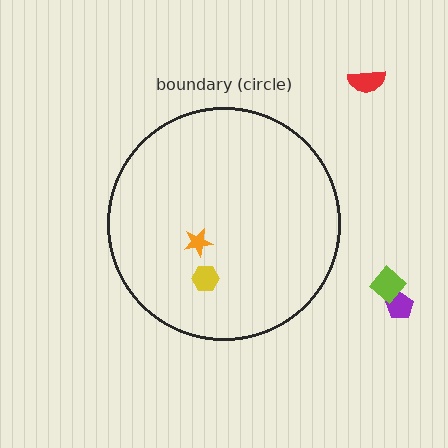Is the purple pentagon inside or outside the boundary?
Outside.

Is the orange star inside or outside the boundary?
Inside.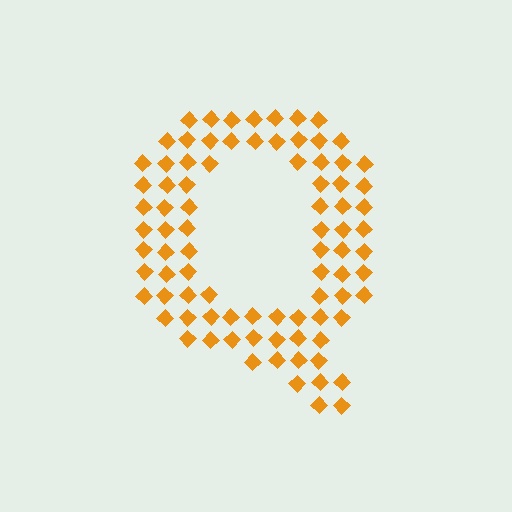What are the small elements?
The small elements are diamonds.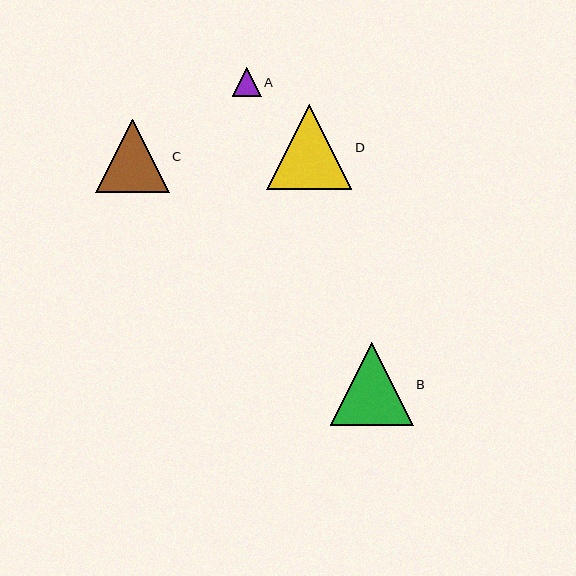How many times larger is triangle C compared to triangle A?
Triangle C is approximately 2.5 times the size of triangle A.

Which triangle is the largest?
Triangle D is the largest with a size of approximately 85 pixels.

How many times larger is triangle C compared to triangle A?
Triangle C is approximately 2.5 times the size of triangle A.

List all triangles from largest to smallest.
From largest to smallest: D, B, C, A.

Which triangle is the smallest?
Triangle A is the smallest with a size of approximately 29 pixels.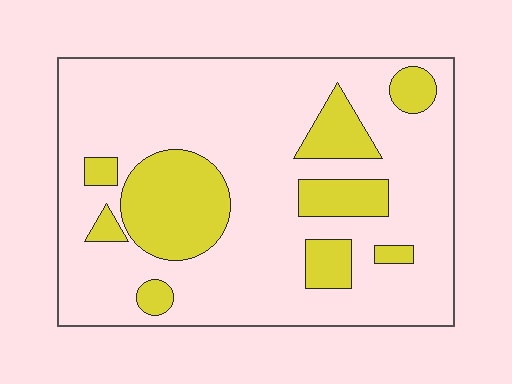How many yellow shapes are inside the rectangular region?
9.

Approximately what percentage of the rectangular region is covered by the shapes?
Approximately 25%.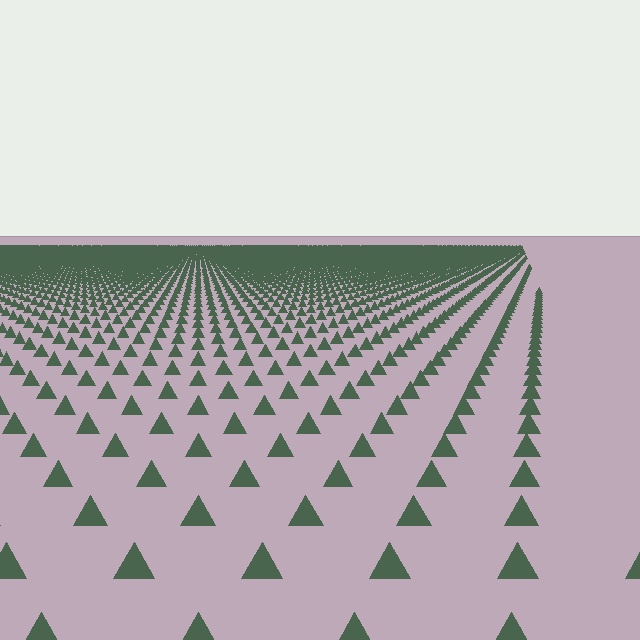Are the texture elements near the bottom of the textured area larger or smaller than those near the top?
Larger. Near the bottom, elements are closer to the viewer and appear at a bigger on-screen size.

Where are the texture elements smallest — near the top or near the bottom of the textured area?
Near the top.